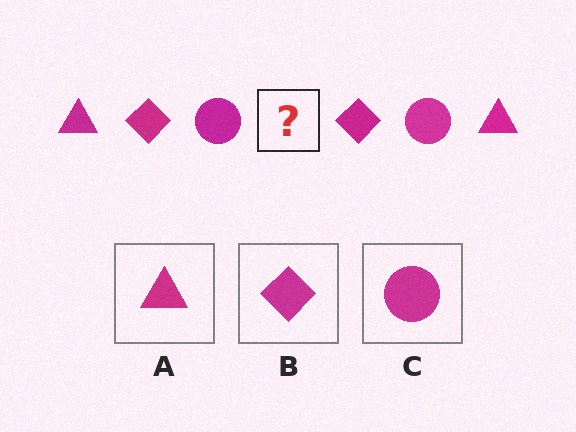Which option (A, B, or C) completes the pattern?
A.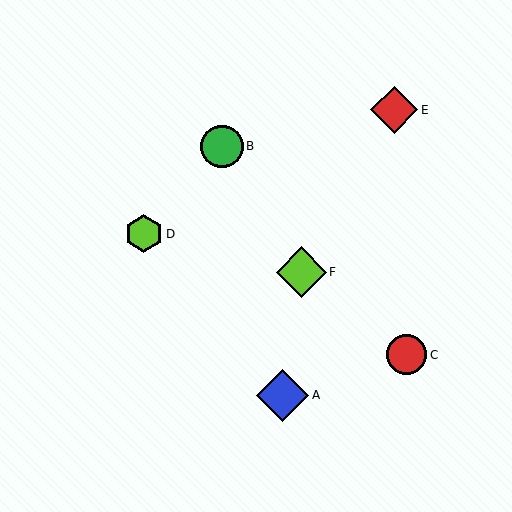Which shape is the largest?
The blue diamond (labeled A) is the largest.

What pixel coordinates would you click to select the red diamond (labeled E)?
Click at (394, 110) to select the red diamond E.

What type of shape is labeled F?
Shape F is a lime diamond.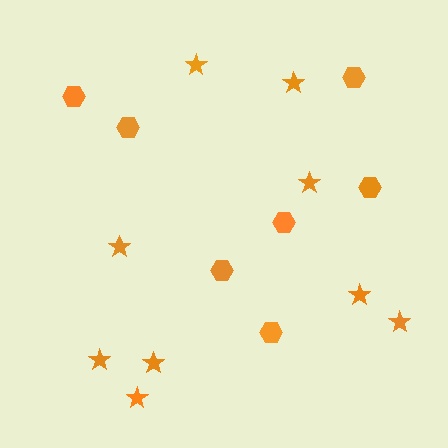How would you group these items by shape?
There are 2 groups: one group of hexagons (7) and one group of stars (9).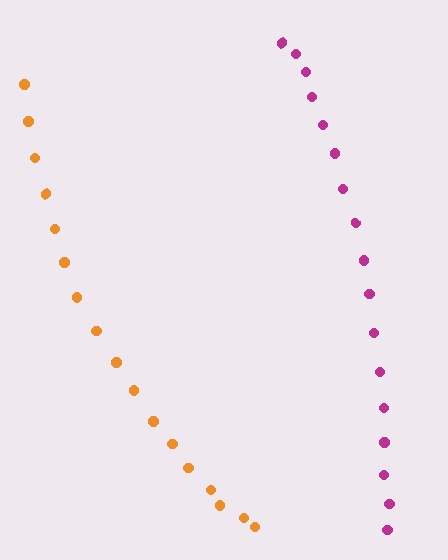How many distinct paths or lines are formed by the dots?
There are 2 distinct paths.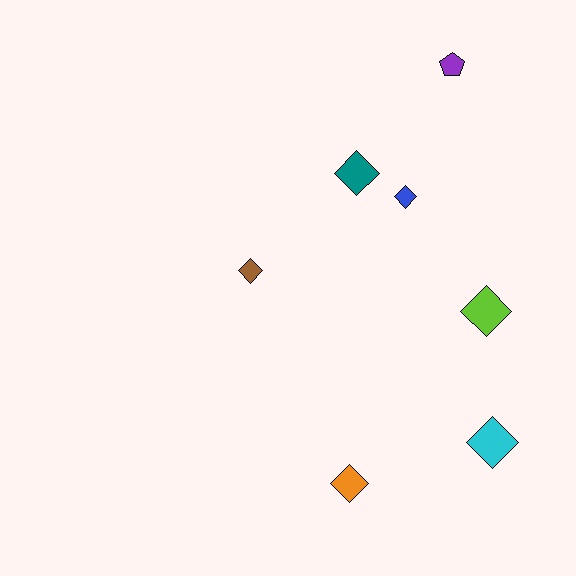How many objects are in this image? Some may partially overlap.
There are 7 objects.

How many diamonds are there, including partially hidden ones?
There are 6 diamonds.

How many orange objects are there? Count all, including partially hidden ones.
There is 1 orange object.